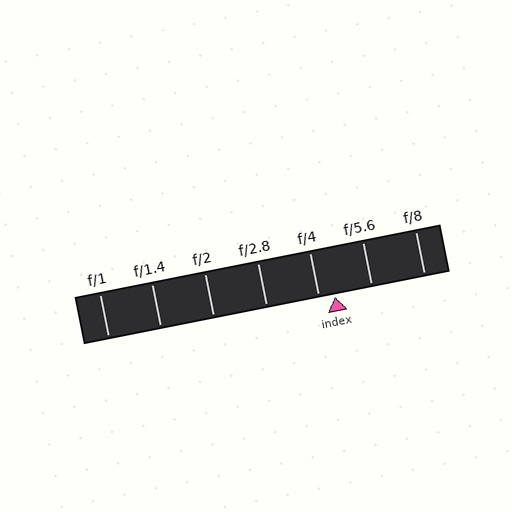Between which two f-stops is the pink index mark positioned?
The index mark is between f/4 and f/5.6.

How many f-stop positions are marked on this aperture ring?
There are 7 f-stop positions marked.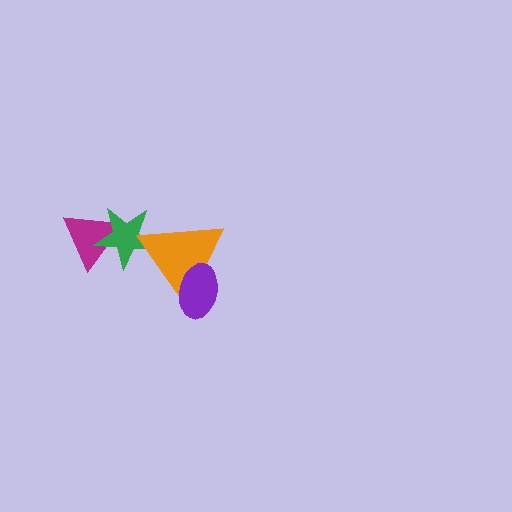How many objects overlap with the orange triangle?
2 objects overlap with the orange triangle.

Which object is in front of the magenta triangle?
The green star is in front of the magenta triangle.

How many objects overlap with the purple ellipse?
1 object overlaps with the purple ellipse.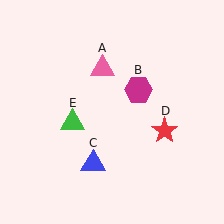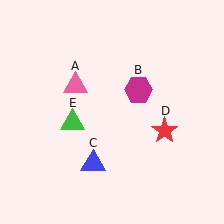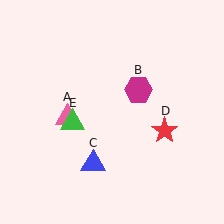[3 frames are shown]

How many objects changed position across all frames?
1 object changed position: pink triangle (object A).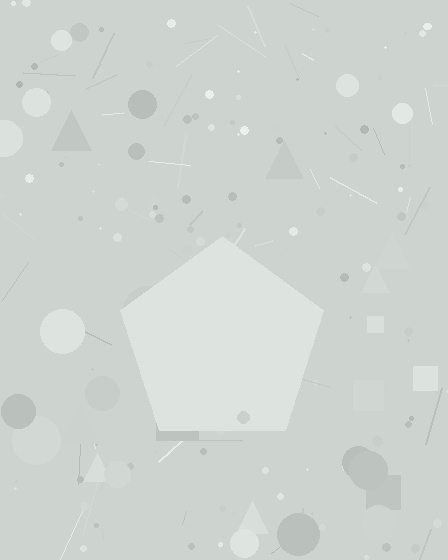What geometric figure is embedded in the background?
A pentagon is embedded in the background.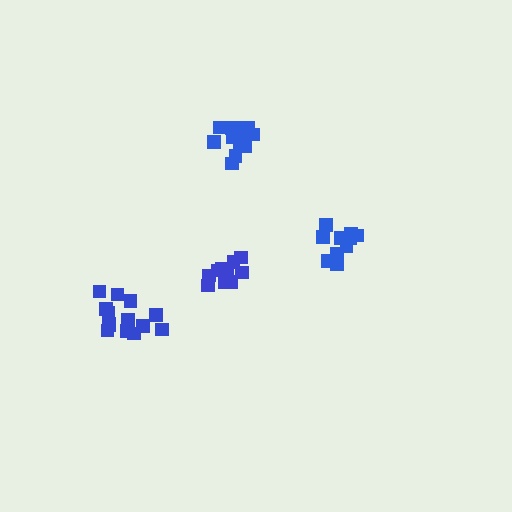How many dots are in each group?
Group 1: 14 dots, Group 2: 15 dots, Group 3: 10 dots, Group 4: 11 dots (50 total).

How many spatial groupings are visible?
There are 4 spatial groupings.